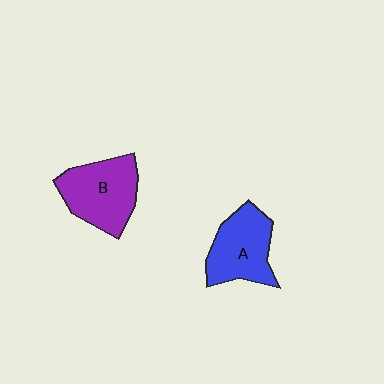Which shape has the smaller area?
Shape A (blue).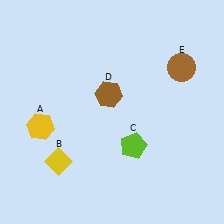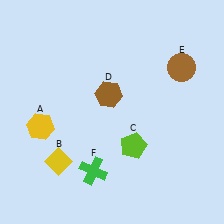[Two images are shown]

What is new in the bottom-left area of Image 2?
A green cross (F) was added in the bottom-left area of Image 2.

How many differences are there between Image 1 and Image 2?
There is 1 difference between the two images.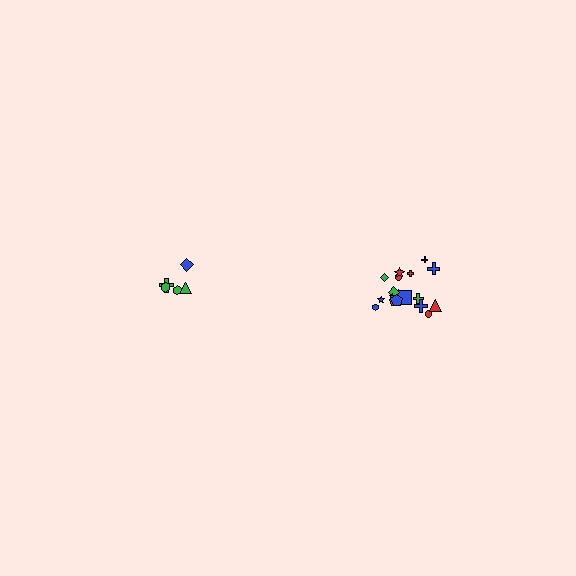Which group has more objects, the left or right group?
The right group.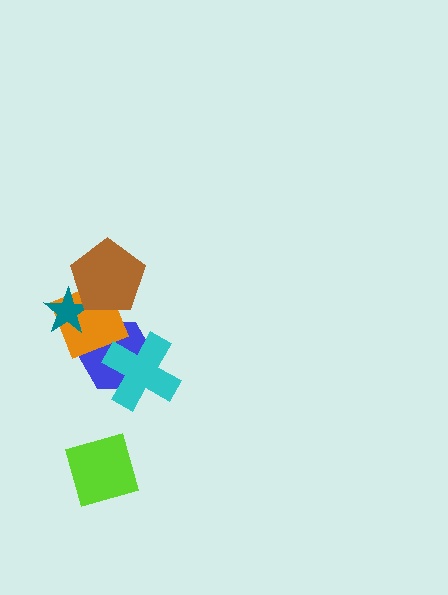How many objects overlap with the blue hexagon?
2 objects overlap with the blue hexagon.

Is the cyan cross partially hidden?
No, no other shape covers it.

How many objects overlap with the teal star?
2 objects overlap with the teal star.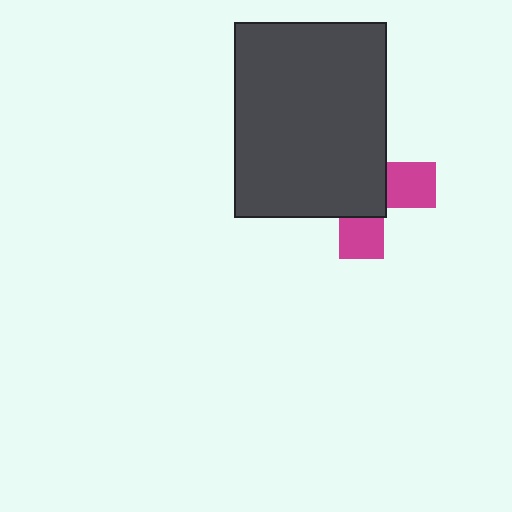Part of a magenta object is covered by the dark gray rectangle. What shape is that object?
It is a cross.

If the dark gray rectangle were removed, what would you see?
You would see the complete magenta cross.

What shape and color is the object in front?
The object in front is a dark gray rectangle.